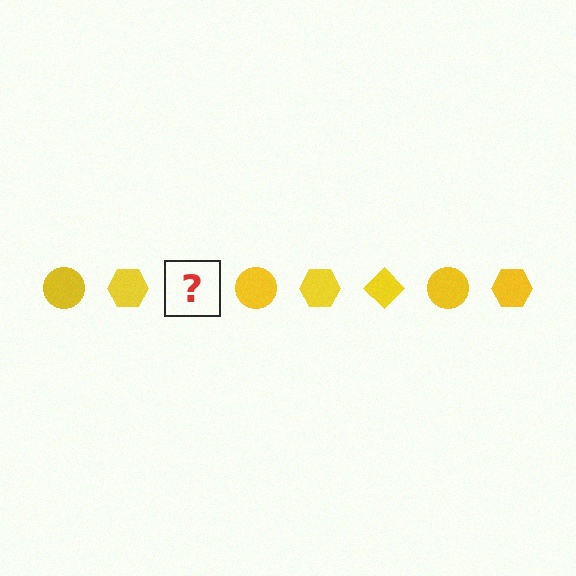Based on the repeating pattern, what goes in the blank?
The blank should be a yellow diamond.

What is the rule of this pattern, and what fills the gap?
The rule is that the pattern cycles through circle, hexagon, diamond shapes in yellow. The gap should be filled with a yellow diamond.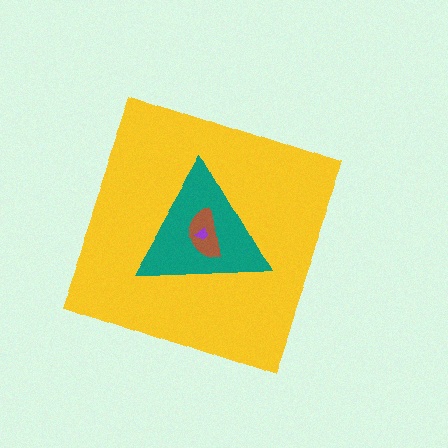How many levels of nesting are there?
4.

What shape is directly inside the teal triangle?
The brown semicircle.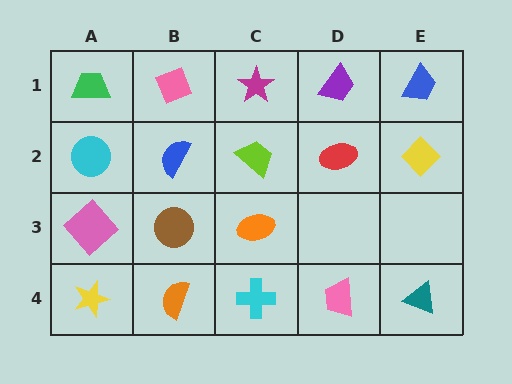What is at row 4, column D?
A pink trapezoid.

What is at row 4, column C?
A cyan cross.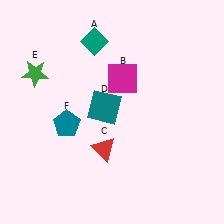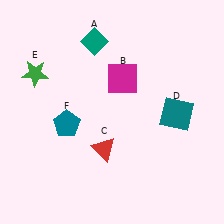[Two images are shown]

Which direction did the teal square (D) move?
The teal square (D) moved right.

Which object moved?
The teal square (D) moved right.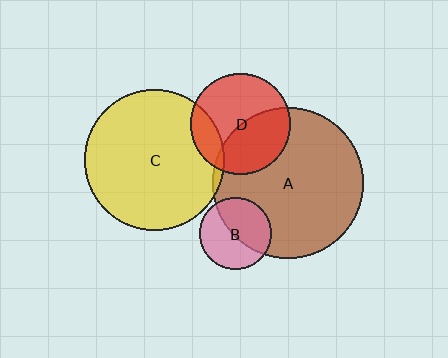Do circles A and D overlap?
Yes.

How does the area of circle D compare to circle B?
Approximately 2.0 times.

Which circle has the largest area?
Circle A (brown).